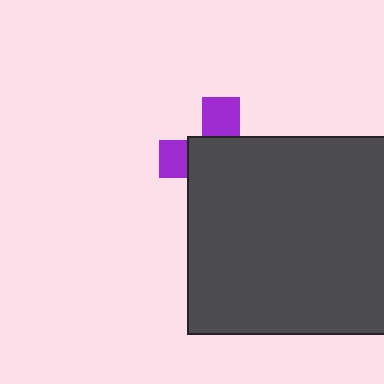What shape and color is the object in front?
The object in front is a dark gray square.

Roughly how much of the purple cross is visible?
A small part of it is visible (roughly 31%).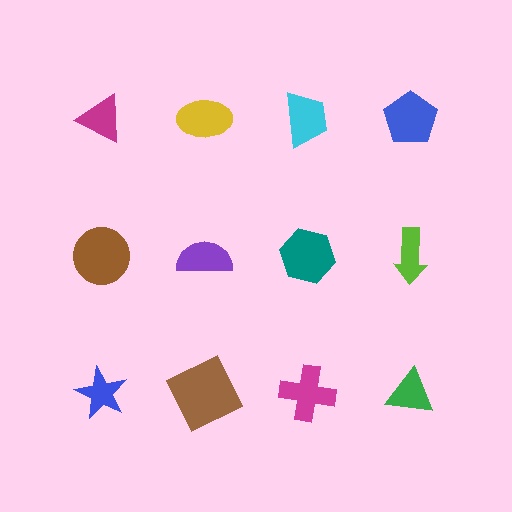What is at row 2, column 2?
A purple semicircle.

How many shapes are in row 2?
4 shapes.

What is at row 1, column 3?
A cyan trapezoid.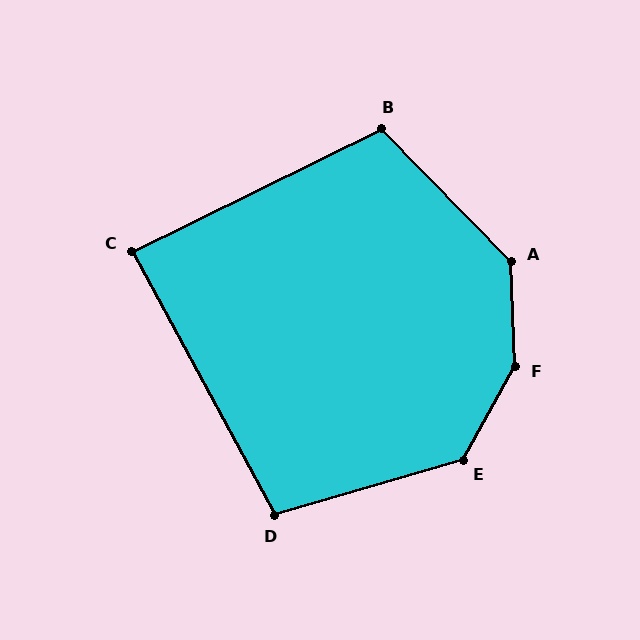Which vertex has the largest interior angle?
F, at approximately 149 degrees.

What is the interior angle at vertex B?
Approximately 108 degrees (obtuse).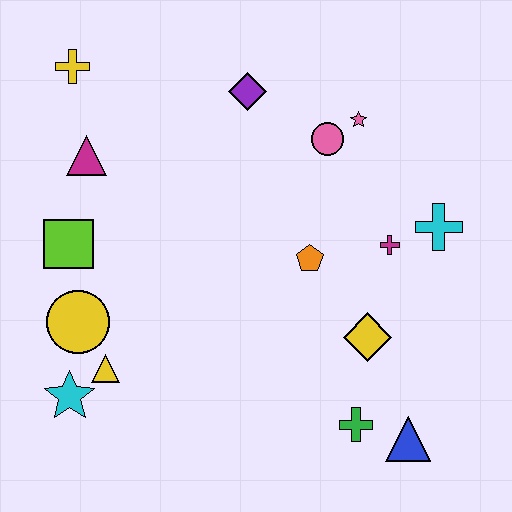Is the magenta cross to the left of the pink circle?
No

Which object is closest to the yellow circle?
The yellow triangle is closest to the yellow circle.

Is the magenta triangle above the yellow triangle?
Yes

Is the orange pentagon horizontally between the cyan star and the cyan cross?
Yes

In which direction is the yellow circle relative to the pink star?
The yellow circle is to the left of the pink star.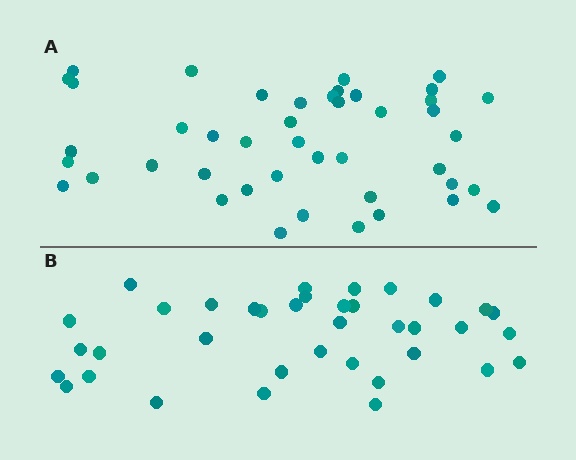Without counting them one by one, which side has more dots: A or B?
Region A (the top region) has more dots.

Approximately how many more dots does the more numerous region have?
Region A has roughly 8 or so more dots than region B.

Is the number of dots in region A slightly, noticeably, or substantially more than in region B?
Region A has only slightly more — the two regions are fairly close. The ratio is roughly 1.2 to 1.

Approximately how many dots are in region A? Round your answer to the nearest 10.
About 40 dots. (The exact count is 44, which rounds to 40.)